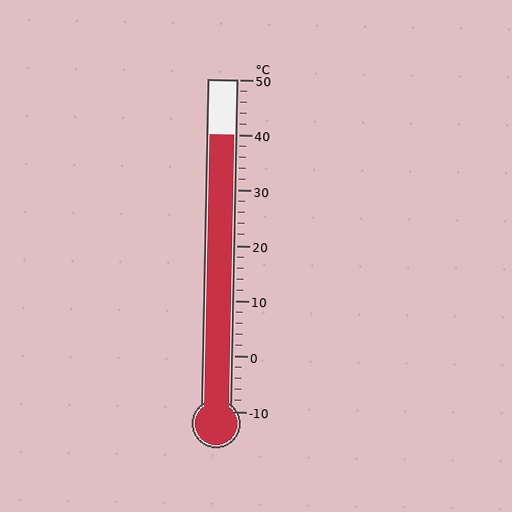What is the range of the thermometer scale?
The thermometer scale ranges from -10°C to 50°C.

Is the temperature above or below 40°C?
The temperature is at 40°C.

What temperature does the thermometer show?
The thermometer shows approximately 40°C.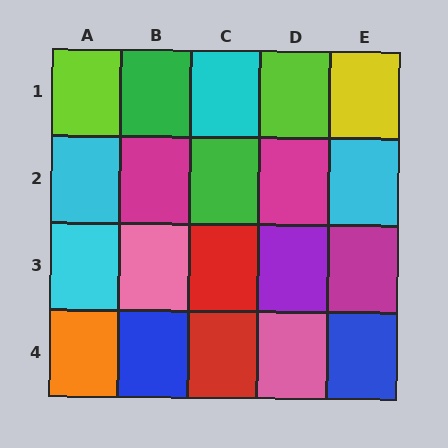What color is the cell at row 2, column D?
Magenta.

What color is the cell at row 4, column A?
Orange.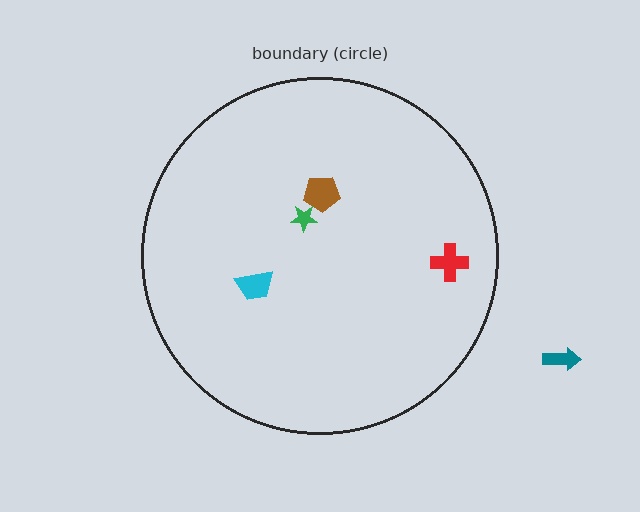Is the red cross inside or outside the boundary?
Inside.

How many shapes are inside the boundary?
4 inside, 1 outside.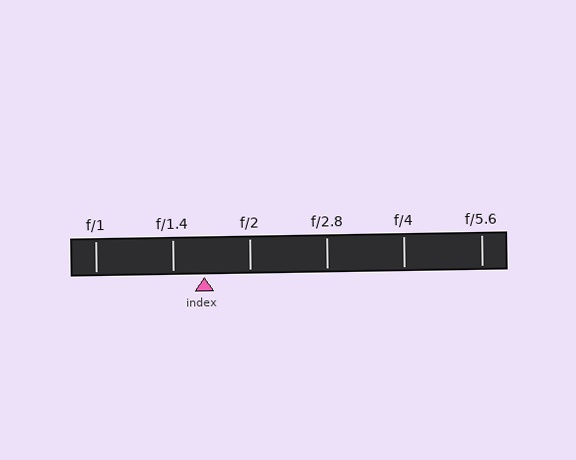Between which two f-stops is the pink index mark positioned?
The index mark is between f/1.4 and f/2.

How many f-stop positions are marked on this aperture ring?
There are 6 f-stop positions marked.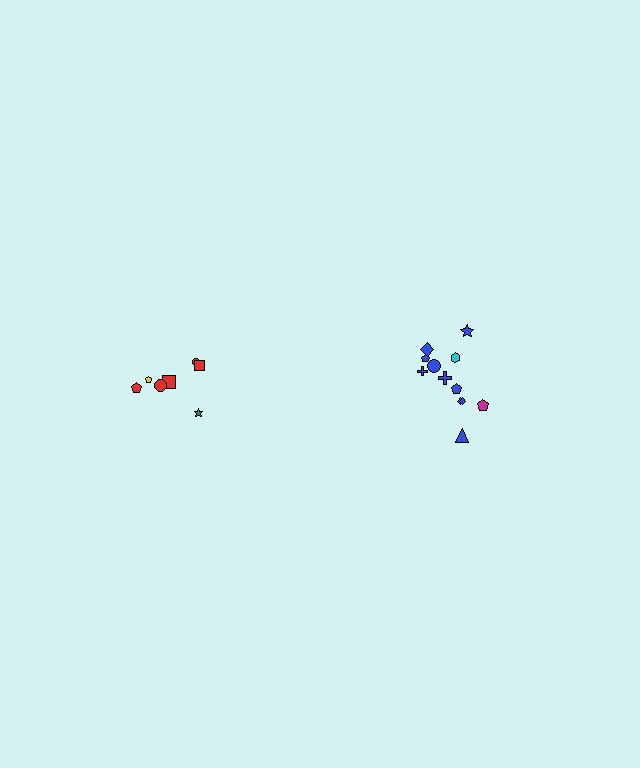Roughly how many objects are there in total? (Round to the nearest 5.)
Roughly 20 objects in total.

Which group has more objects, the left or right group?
The right group.